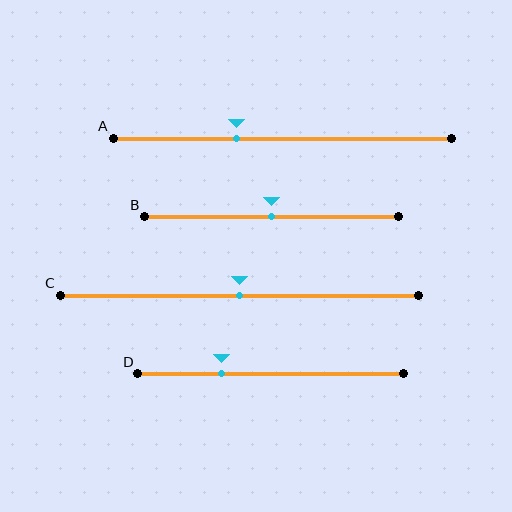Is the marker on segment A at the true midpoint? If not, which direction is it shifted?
No, the marker on segment A is shifted to the left by about 14% of the segment length.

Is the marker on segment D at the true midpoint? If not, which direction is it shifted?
No, the marker on segment D is shifted to the left by about 18% of the segment length.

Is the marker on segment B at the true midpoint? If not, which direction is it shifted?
Yes, the marker on segment B is at the true midpoint.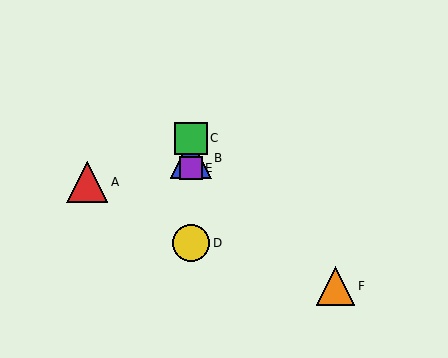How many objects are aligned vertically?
4 objects (B, C, D, E) are aligned vertically.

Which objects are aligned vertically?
Objects B, C, D, E are aligned vertically.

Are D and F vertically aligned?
No, D is at x≈191 and F is at x≈335.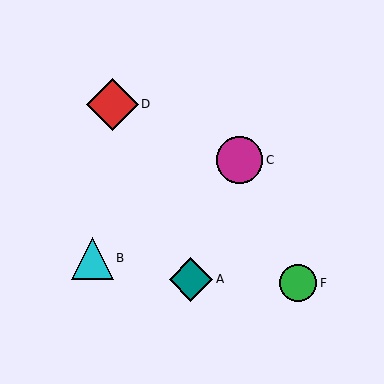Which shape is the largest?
The red diamond (labeled D) is the largest.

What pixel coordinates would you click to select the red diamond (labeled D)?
Click at (113, 104) to select the red diamond D.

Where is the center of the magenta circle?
The center of the magenta circle is at (239, 160).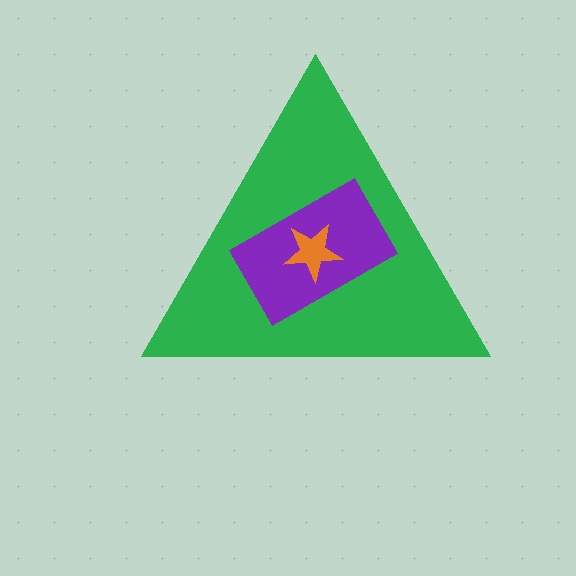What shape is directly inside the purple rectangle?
The orange star.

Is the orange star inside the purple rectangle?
Yes.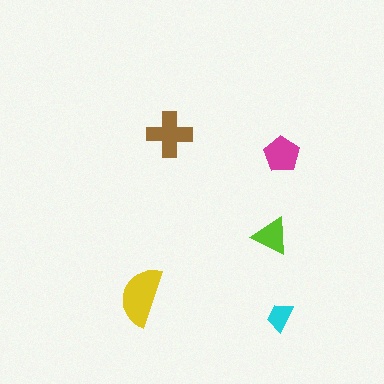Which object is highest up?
The brown cross is topmost.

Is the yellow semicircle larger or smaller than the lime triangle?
Larger.